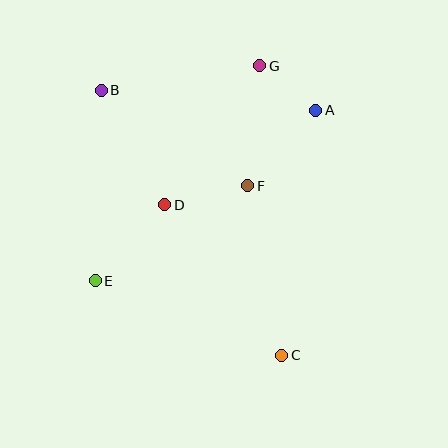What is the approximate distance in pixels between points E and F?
The distance between E and F is approximately 180 pixels.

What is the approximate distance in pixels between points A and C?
The distance between A and C is approximately 247 pixels.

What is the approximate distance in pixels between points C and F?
The distance between C and F is approximately 173 pixels.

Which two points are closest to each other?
Points A and G are closest to each other.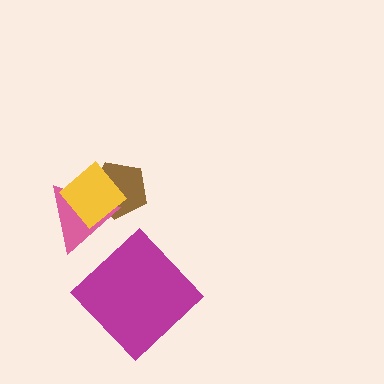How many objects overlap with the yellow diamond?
2 objects overlap with the yellow diamond.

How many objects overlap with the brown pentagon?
2 objects overlap with the brown pentagon.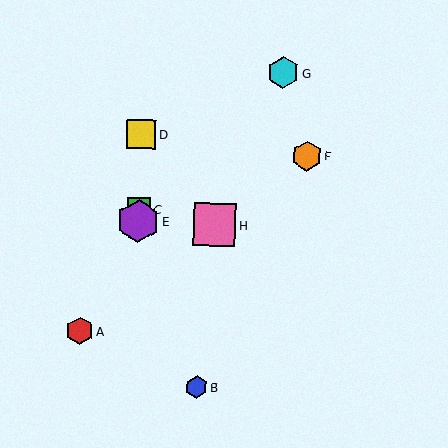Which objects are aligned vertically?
Objects C, D, E are aligned vertically.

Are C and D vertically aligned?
Yes, both are at x≈139.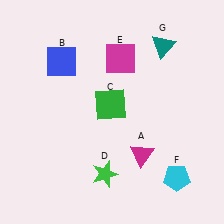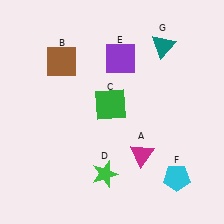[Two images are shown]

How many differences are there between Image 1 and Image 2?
There are 2 differences between the two images.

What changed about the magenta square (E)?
In Image 1, E is magenta. In Image 2, it changed to purple.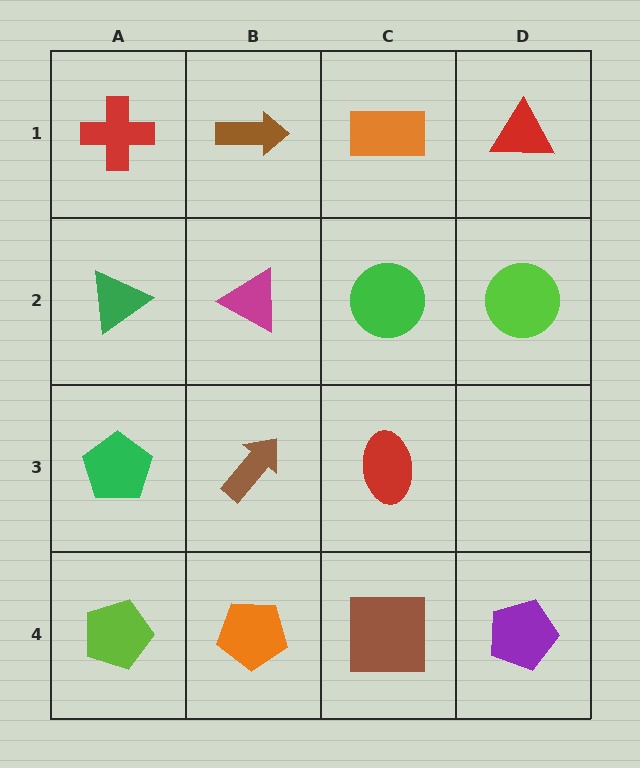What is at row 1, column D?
A red triangle.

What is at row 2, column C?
A green circle.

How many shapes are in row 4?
4 shapes.